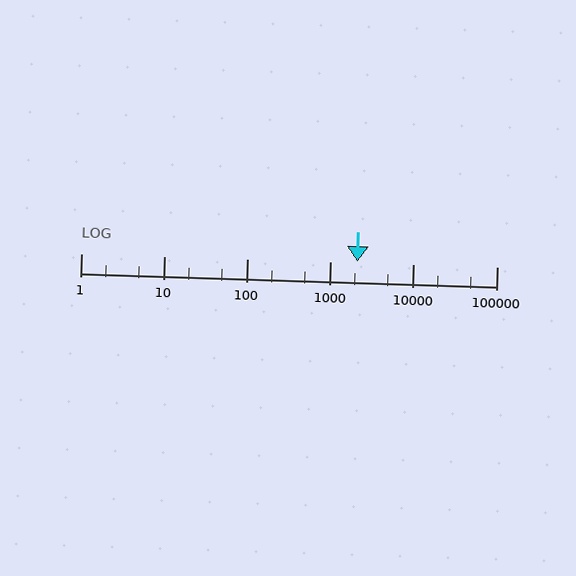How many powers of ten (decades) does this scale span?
The scale spans 5 decades, from 1 to 100000.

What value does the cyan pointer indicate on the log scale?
The pointer indicates approximately 2100.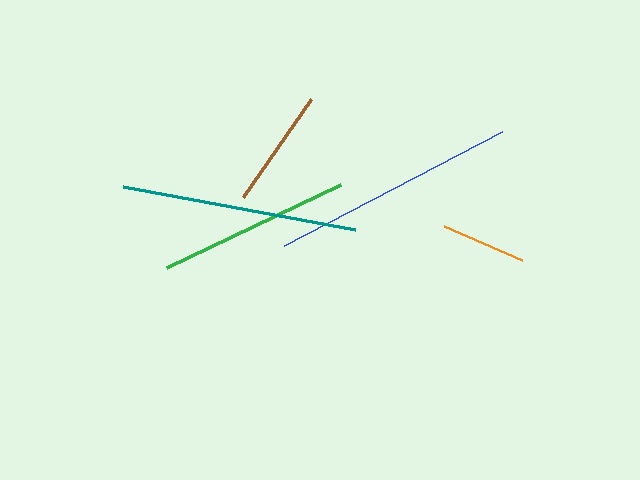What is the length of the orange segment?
The orange segment is approximately 85 pixels long.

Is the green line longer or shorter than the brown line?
The green line is longer than the brown line.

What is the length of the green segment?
The green segment is approximately 192 pixels long.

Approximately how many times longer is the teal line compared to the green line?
The teal line is approximately 1.2 times the length of the green line.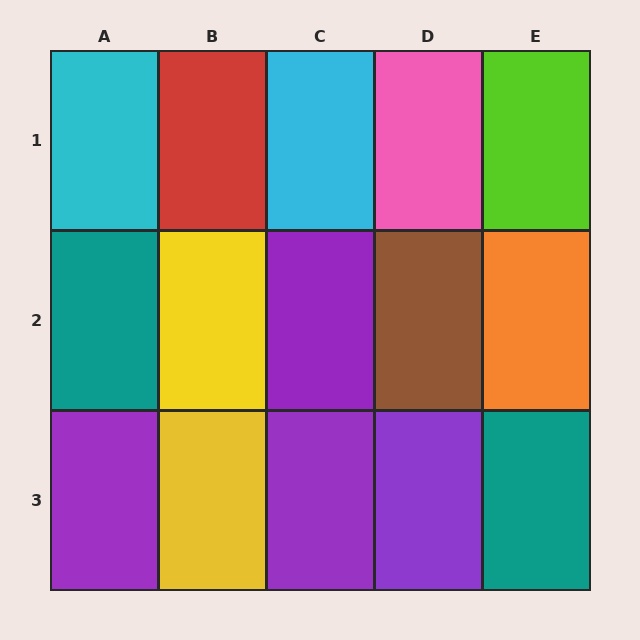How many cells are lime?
1 cell is lime.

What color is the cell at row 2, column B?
Yellow.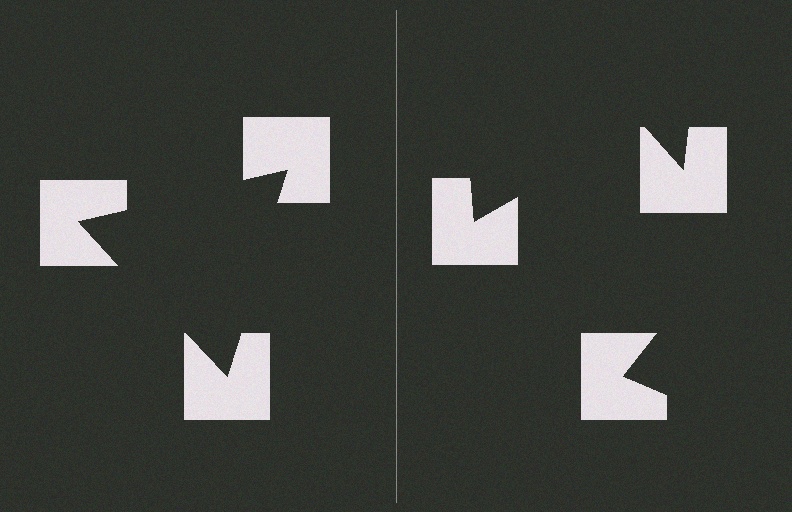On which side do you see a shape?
An illusory triangle appears on the left side. On the right side the wedge cuts are rotated, so no coherent shape forms.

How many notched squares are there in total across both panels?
6 — 3 on each side.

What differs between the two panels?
The notched squares are positioned identically on both sides; only the wedge orientations differ. On the left they align to a triangle; on the right they are misaligned.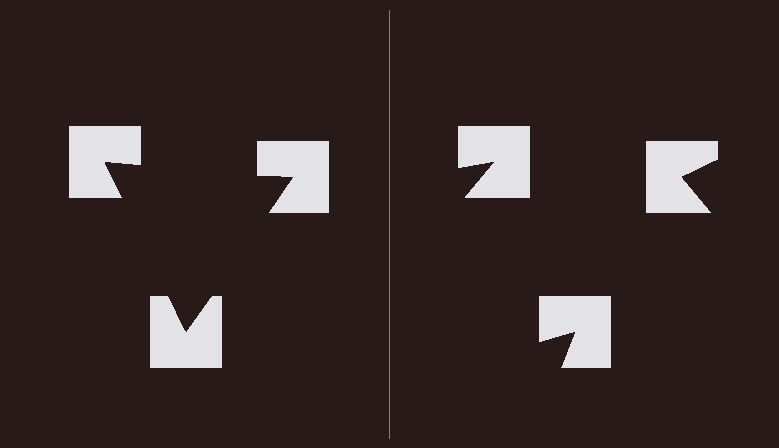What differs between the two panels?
The notched squares are positioned identically on both sides; only the wedge orientations differ. On the left they align to a triangle; on the right they are misaligned.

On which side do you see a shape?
An illusory triangle appears on the left side. On the right side the wedge cuts are rotated, so no coherent shape forms.